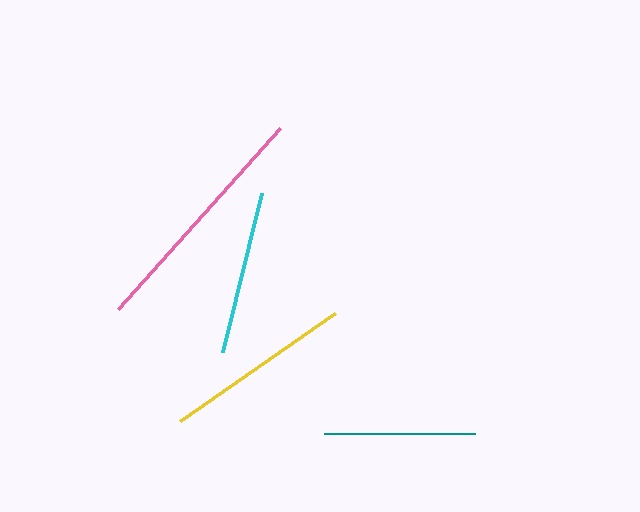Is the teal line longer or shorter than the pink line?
The pink line is longer than the teal line.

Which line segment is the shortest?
The teal line is the shortest at approximately 151 pixels.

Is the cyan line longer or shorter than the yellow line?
The yellow line is longer than the cyan line.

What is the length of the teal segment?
The teal segment is approximately 151 pixels long.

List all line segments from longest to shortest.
From longest to shortest: pink, yellow, cyan, teal.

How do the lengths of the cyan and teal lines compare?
The cyan and teal lines are approximately the same length.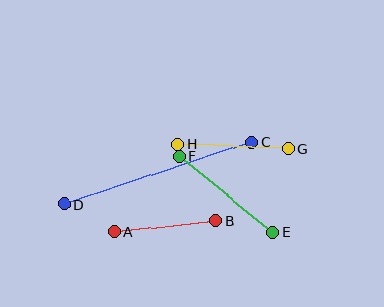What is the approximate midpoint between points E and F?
The midpoint is at approximately (226, 194) pixels.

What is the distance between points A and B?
The distance is approximately 103 pixels.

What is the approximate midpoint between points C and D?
The midpoint is at approximately (158, 173) pixels.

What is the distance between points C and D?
The distance is approximately 197 pixels.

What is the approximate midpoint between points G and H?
The midpoint is at approximately (233, 146) pixels.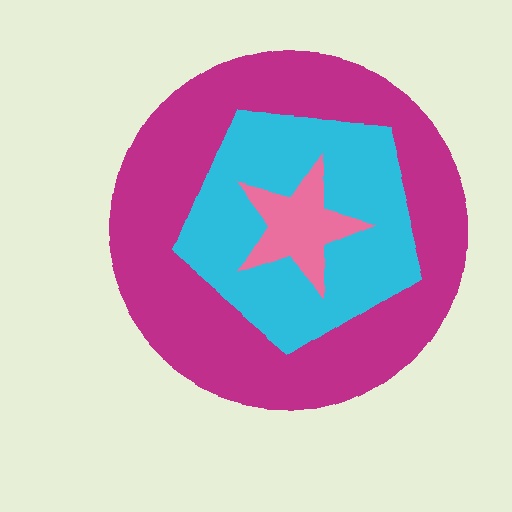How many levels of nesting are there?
3.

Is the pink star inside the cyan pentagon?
Yes.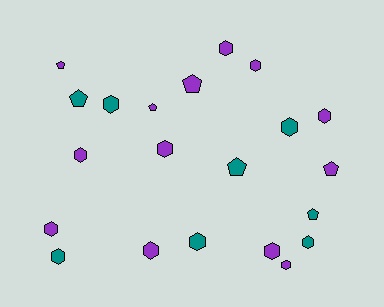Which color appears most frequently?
Purple, with 13 objects.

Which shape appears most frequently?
Hexagon, with 14 objects.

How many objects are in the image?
There are 21 objects.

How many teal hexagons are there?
There are 5 teal hexagons.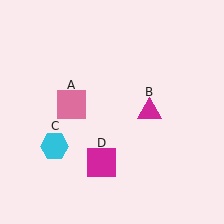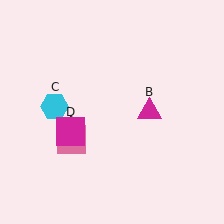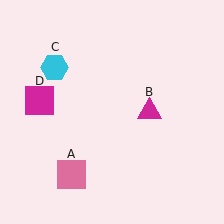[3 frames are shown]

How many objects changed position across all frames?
3 objects changed position: pink square (object A), cyan hexagon (object C), magenta square (object D).